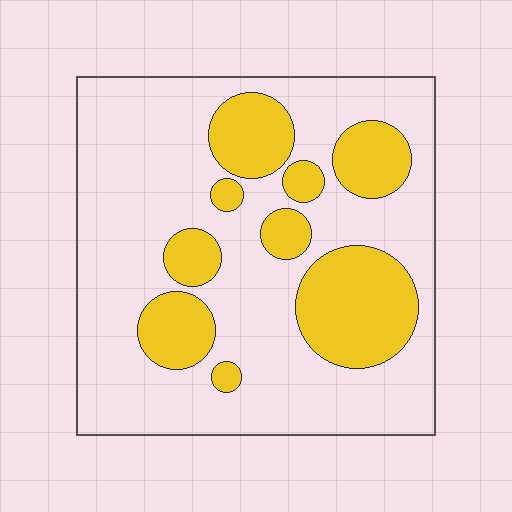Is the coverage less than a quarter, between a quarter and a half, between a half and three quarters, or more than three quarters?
Between a quarter and a half.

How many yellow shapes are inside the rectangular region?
9.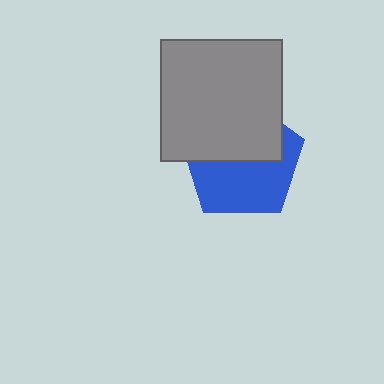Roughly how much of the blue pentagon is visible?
About half of it is visible (roughly 53%).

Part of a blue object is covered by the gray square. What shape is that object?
It is a pentagon.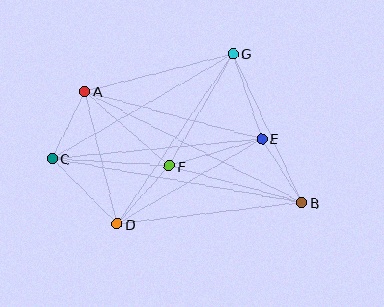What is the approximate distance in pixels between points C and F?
The distance between C and F is approximately 117 pixels.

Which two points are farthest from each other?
Points B and C are farthest from each other.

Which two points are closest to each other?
Points A and C are closest to each other.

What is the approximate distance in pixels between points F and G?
The distance between F and G is approximately 129 pixels.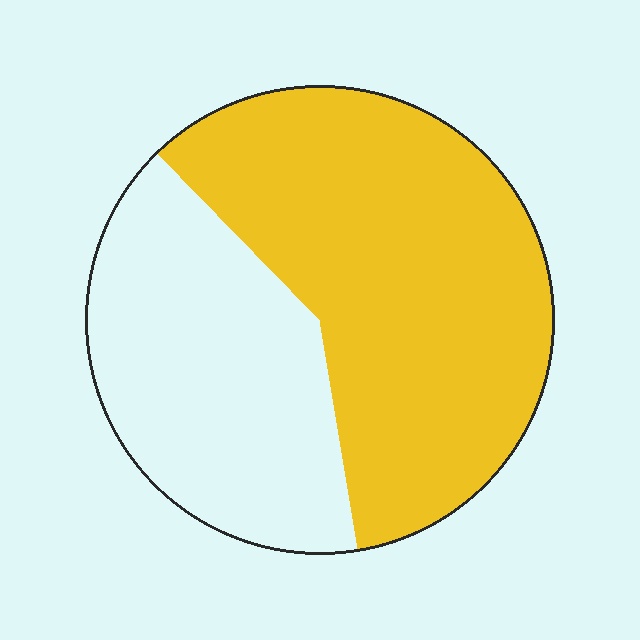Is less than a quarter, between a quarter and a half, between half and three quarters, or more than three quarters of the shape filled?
Between half and three quarters.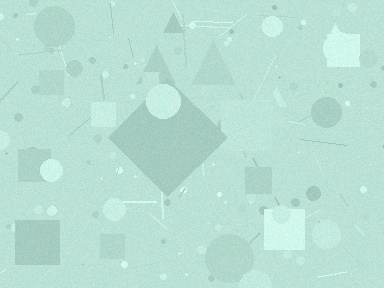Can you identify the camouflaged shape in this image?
The camouflaged shape is a diamond.